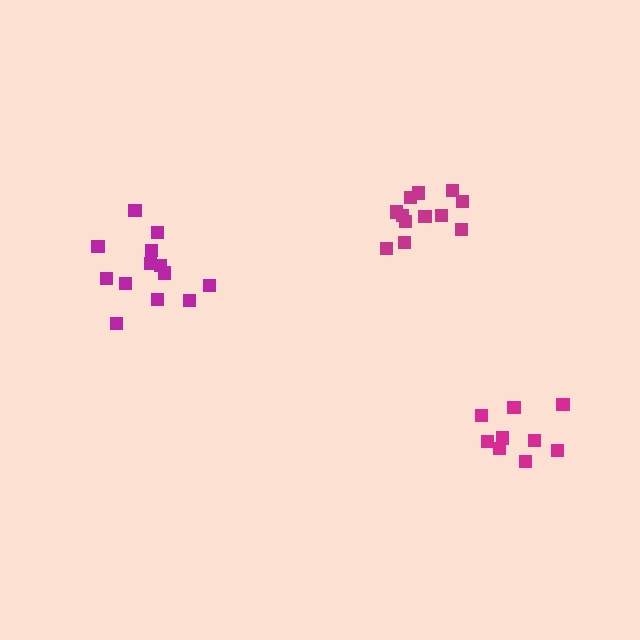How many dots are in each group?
Group 1: 13 dots, Group 2: 10 dots, Group 3: 12 dots (35 total).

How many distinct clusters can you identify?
There are 3 distinct clusters.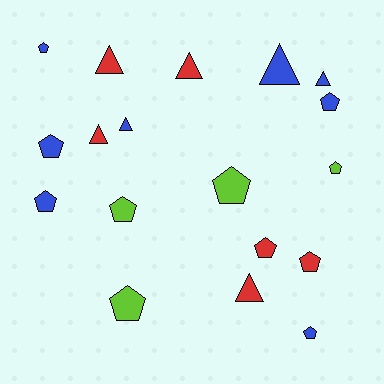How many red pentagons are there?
There are 2 red pentagons.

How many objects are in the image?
There are 18 objects.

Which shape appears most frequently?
Pentagon, with 11 objects.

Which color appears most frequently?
Blue, with 8 objects.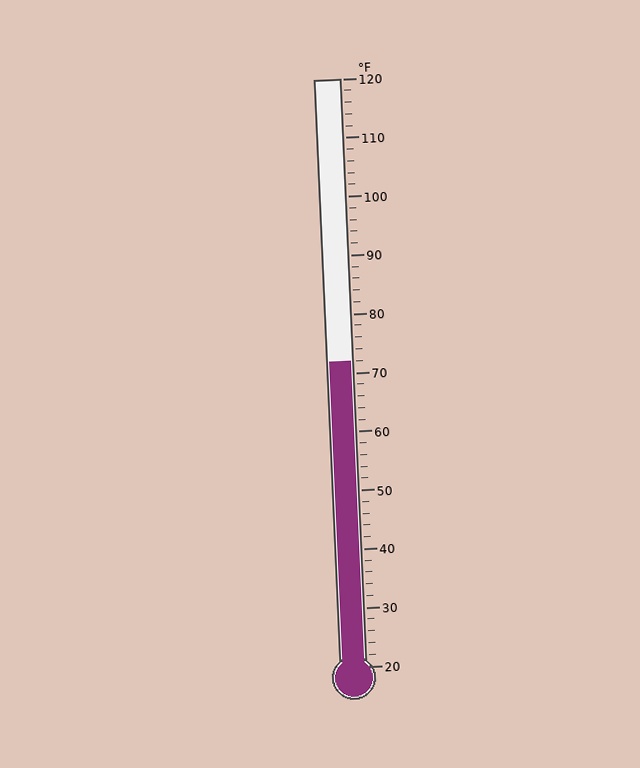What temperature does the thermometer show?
The thermometer shows approximately 72°F.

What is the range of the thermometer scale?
The thermometer scale ranges from 20°F to 120°F.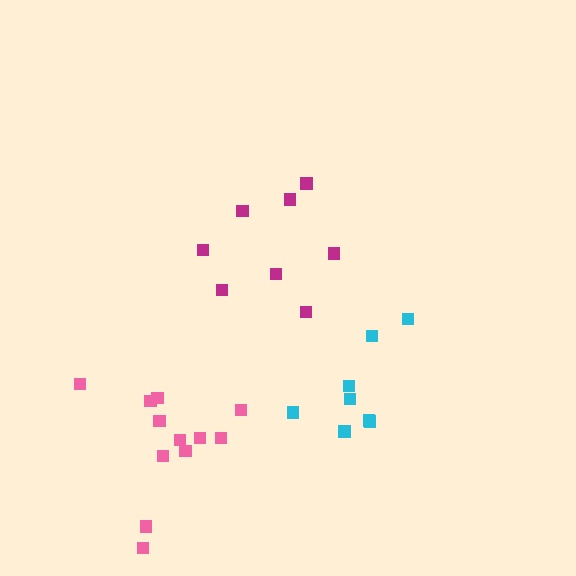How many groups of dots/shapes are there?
There are 3 groups.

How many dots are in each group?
Group 1: 8 dots, Group 2: 8 dots, Group 3: 12 dots (28 total).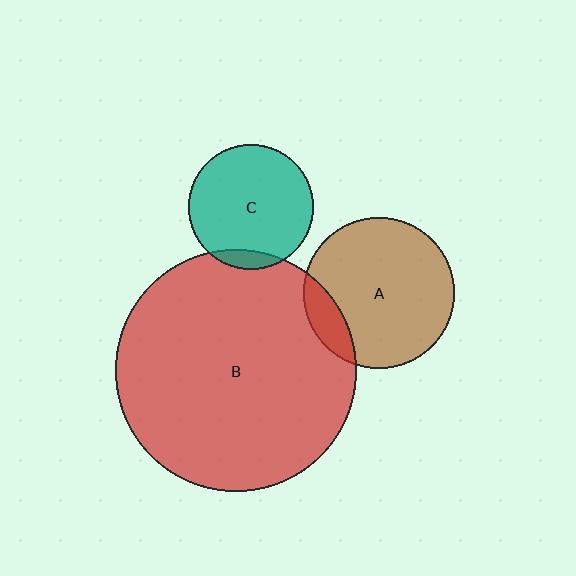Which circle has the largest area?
Circle B (red).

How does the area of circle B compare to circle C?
Approximately 3.8 times.